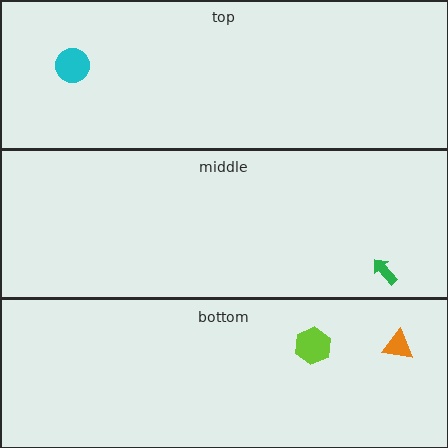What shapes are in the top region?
The cyan circle.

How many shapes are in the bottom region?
2.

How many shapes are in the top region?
1.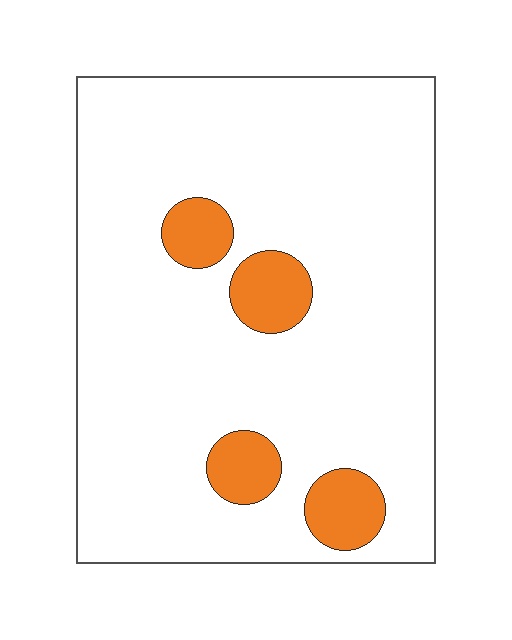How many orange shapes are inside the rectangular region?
4.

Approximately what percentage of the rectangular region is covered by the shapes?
Approximately 10%.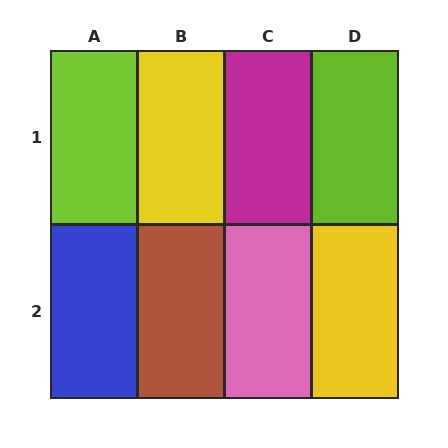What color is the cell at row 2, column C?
Pink.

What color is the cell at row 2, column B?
Brown.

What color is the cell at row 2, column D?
Yellow.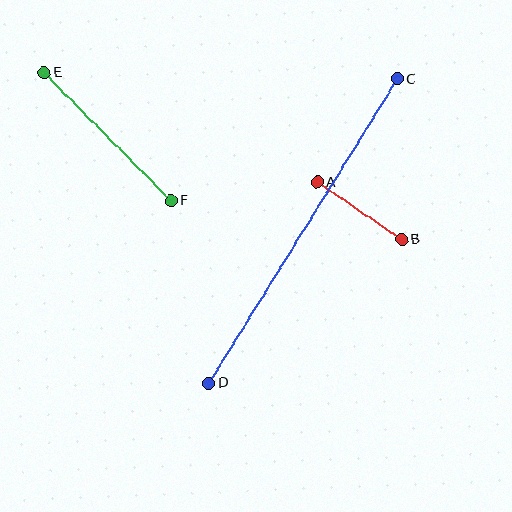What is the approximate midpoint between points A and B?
The midpoint is at approximately (359, 211) pixels.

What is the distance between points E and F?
The distance is approximately 180 pixels.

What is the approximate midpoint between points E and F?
The midpoint is at approximately (108, 137) pixels.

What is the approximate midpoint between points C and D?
The midpoint is at approximately (303, 231) pixels.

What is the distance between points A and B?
The distance is approximately 102 pixels.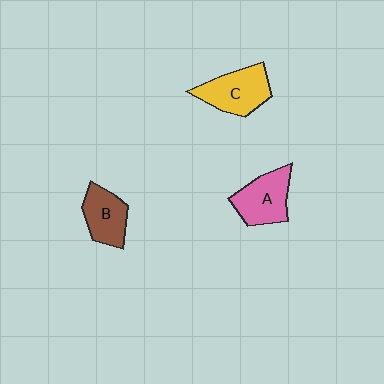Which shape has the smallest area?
Shape B (brown).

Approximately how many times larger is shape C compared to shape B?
Approximately 1.2 times.